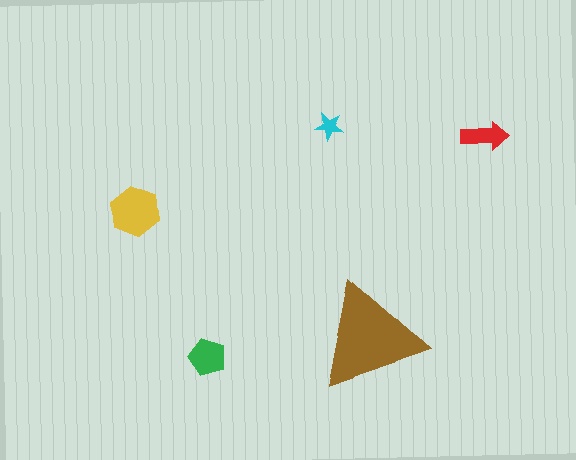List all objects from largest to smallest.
The brown triangle, the yellow hexagon, the green pentagon, the red arrow, the cyan star.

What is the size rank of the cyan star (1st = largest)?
5th.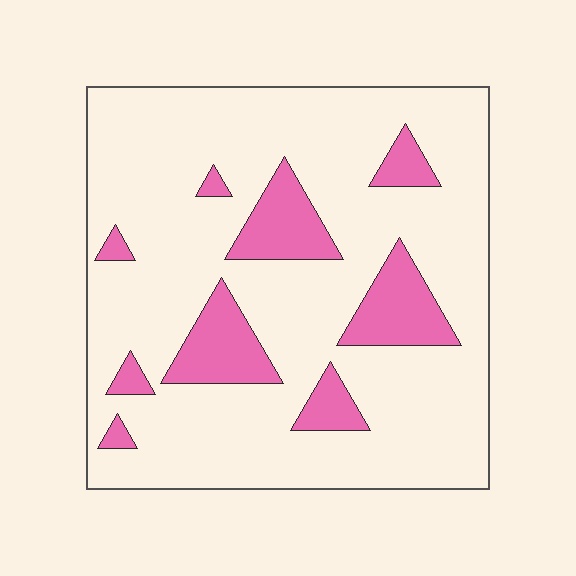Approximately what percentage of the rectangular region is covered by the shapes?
Approximately 15%.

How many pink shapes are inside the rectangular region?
9.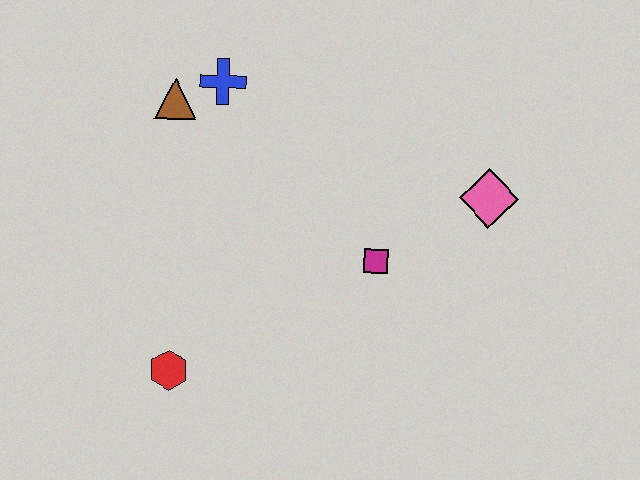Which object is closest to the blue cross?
The brown triangle is closest to the blue cross.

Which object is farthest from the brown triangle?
The pink diamond is farthest from the brown triangle.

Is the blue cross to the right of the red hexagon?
Yes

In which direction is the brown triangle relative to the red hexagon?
The brown triangle is above the red hexagon.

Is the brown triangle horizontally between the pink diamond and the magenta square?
No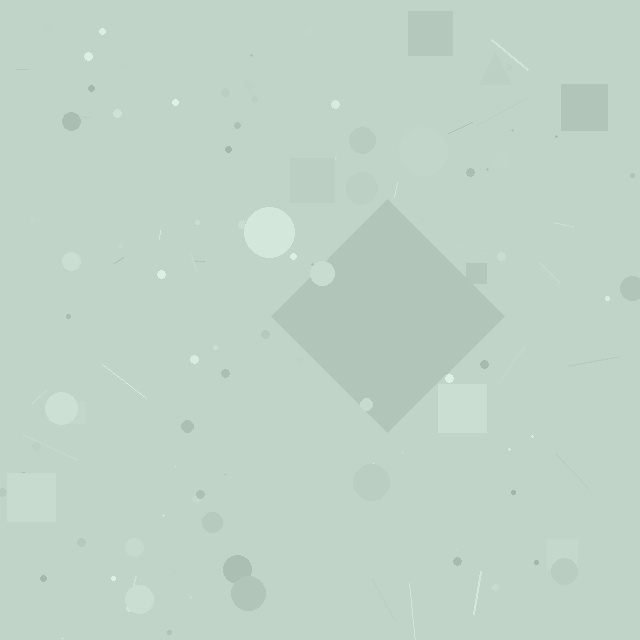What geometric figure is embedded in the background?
A diamond is embedded in the background.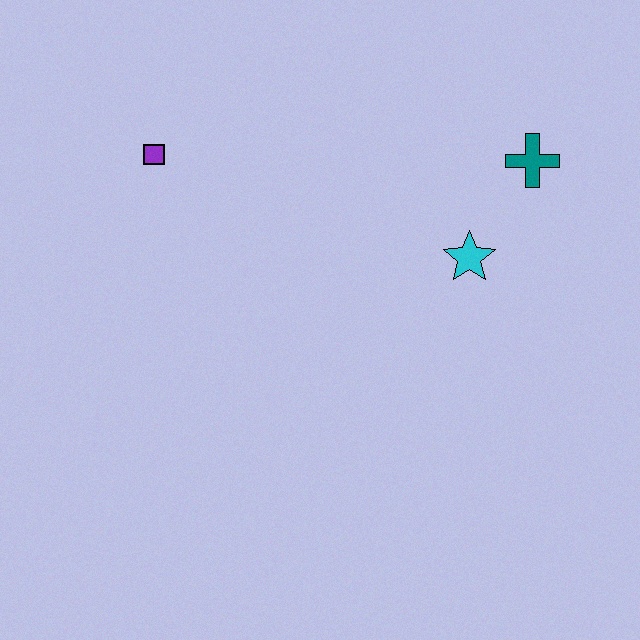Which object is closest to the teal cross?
The cyan star is closest to the teal cross.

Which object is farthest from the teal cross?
The purple square is farthest from the teal cross.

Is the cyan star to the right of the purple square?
Yes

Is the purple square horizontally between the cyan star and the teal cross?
No